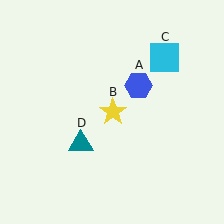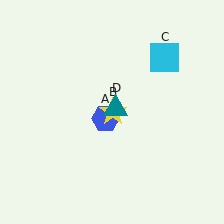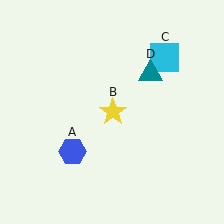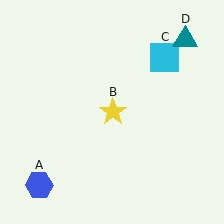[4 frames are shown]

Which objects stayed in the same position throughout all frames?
Yellow star (object B) and cyan square (object C) remained stationary.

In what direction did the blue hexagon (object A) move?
The blue hexagon (object A) moved down and to the left.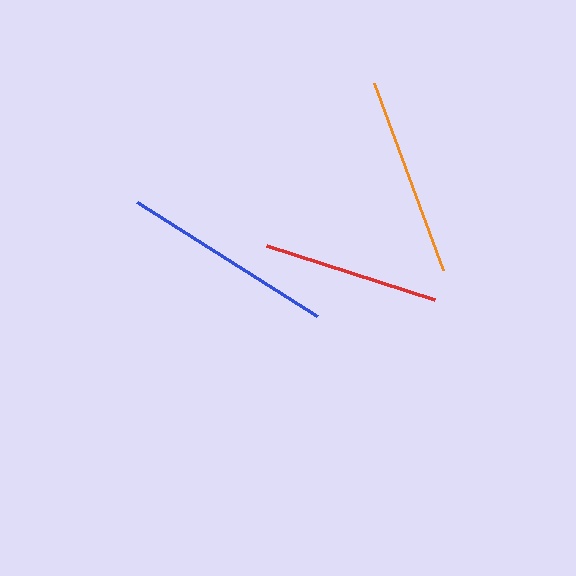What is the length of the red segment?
The red segment is approximately 177 pixels long.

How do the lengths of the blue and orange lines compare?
The blue and orange lines are approximately the same length.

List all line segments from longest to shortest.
From longest to shortest: blue, orange, red.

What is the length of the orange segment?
The orange segment is approximately 199 pixels long.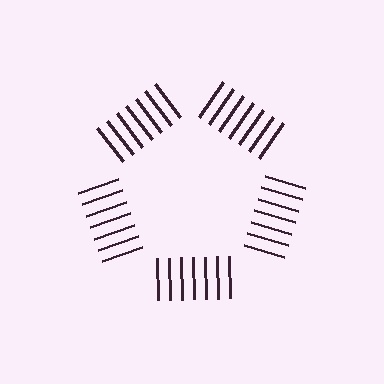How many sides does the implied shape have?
5 sides — the line-ends trace a pentagon.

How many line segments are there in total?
35 — 7 along each of the 5 edges.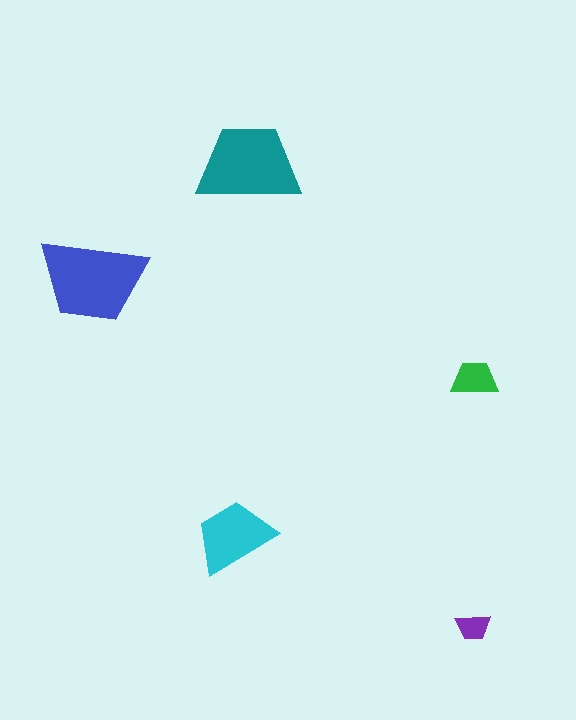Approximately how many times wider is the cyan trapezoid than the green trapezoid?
About 1.5 times wider.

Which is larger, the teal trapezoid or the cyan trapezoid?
The teal one.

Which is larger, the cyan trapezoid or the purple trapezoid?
The cyan one.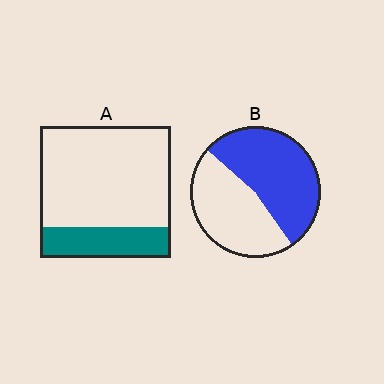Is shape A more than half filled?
No.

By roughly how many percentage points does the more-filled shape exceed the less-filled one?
By roughly 30 percentage points (B over A).